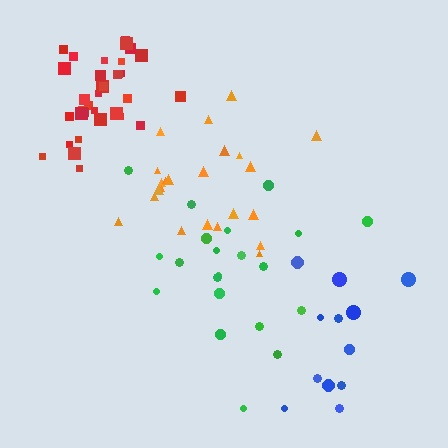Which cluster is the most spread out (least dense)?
Blue.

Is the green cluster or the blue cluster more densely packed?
Green.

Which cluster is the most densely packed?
Red.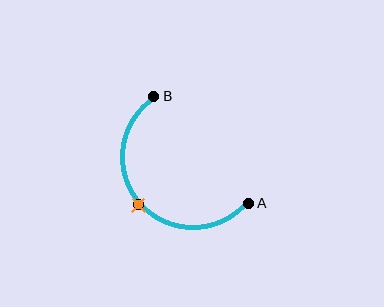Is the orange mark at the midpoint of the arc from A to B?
Yes. The orange mark lies on the arc at equal arc-length from both A and B — it is the arc midpoint.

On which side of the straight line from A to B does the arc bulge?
The arc bulges below and to the left of the straight line connecting A and B.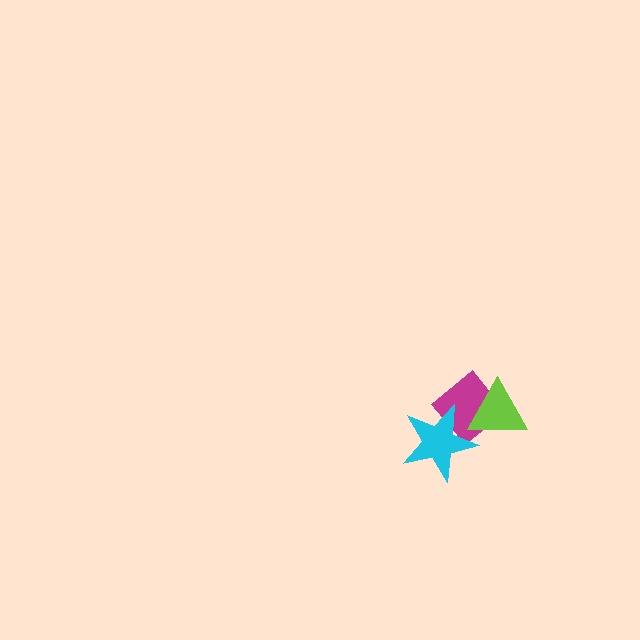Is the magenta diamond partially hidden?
Yes, it is partially covered by another shape.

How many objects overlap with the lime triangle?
2 objects overlap with the lime triangle.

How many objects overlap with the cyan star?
2 objects overlap with the cyan star.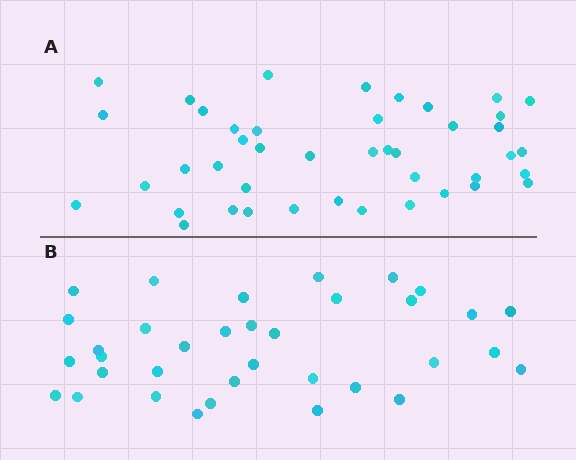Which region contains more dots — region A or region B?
Region A (the top region) has more dots.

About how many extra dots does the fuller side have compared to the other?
Region A has roughly 8 or so more dots than region B.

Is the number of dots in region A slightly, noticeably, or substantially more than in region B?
Region A has only slightly more — the two regions are fairly close. The ratio is roughly 1.2 to 1.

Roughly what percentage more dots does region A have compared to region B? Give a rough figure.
About 25% more.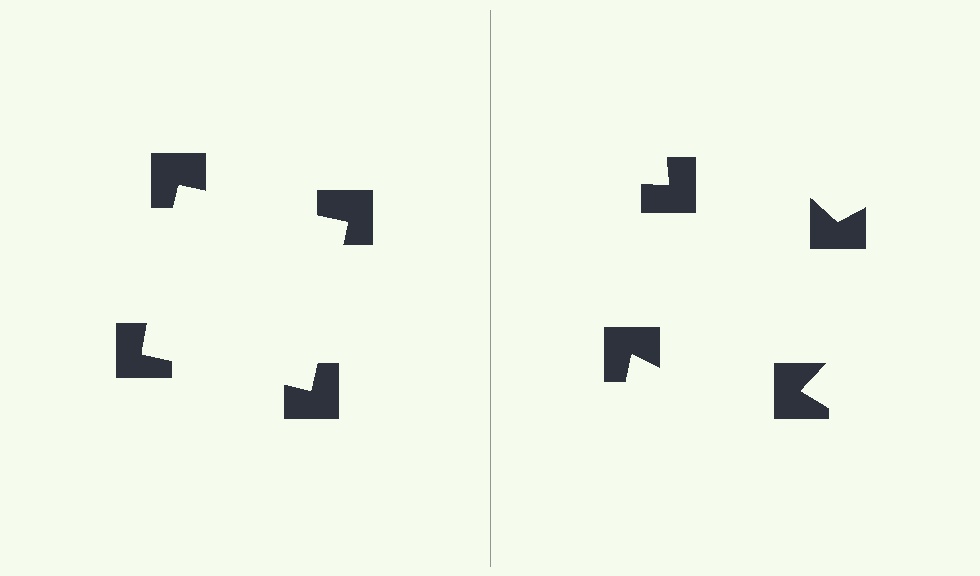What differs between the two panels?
The notched squares are positioned identically on both sides; only the wedge orientations differ. On the left they align to a square; on the right they are misaligned.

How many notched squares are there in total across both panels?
8 — 4 on each side.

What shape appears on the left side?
An illusory square.